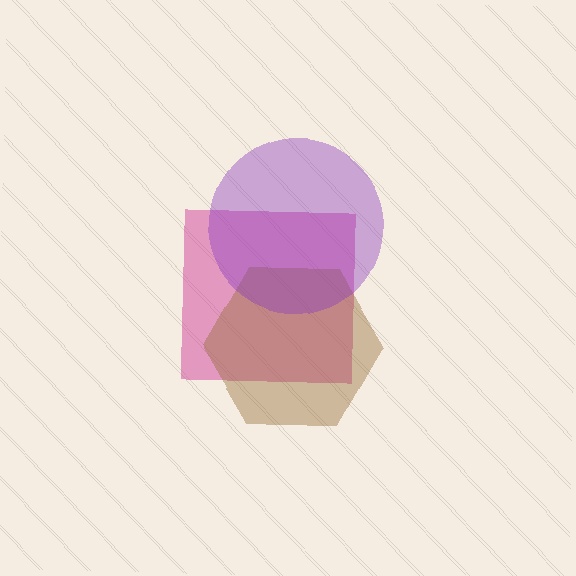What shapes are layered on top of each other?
The layered shapes are: a magenta square, a brown hexagon, a purple circle.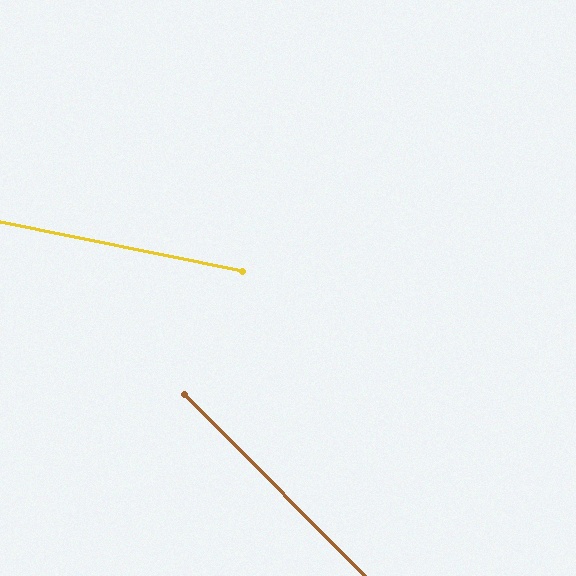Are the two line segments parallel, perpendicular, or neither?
Neither parallel nor perpendicular — they differ by about 34°.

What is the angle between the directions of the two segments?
Approximately 34 degrees.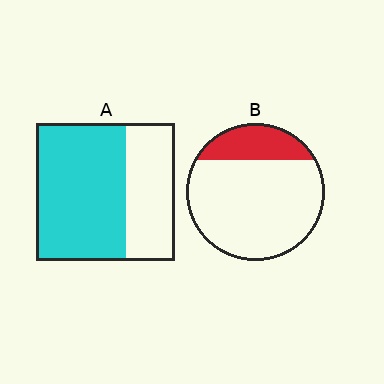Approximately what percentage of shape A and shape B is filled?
A is approximately 65% and B is approximately 20%.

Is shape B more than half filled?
No.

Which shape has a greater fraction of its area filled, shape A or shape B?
Shape A.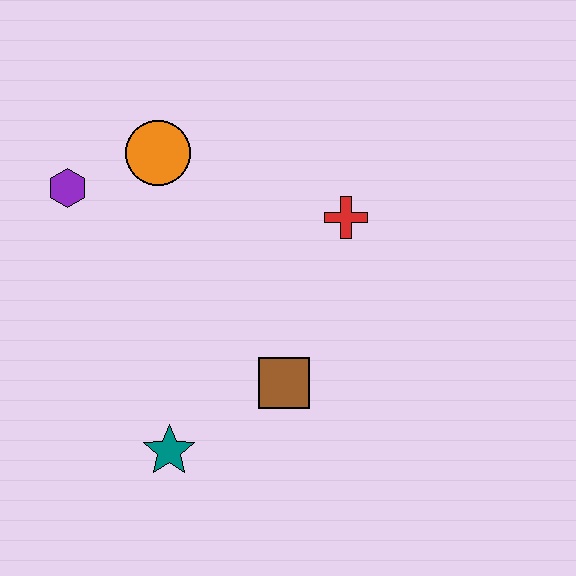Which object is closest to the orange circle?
The purple hexagon is closest to the orange circle.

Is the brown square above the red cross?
No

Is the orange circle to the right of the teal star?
No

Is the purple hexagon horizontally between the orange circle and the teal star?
No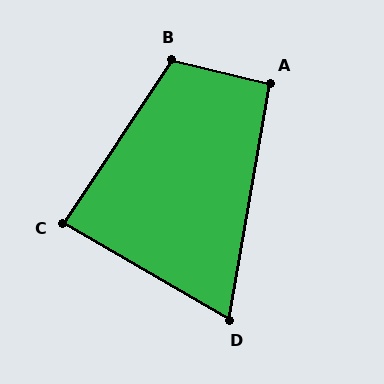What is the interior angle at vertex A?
Approximately 94 degrees (approximately right).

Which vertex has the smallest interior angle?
D, at approximately 70 degrees.